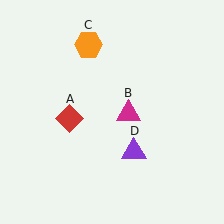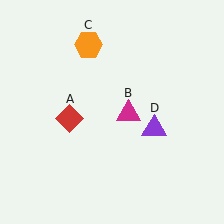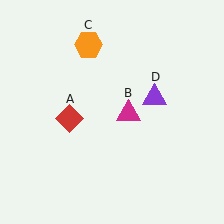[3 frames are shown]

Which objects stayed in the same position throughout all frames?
Red diamond (object A) and magenta triangle (object B) and orange hexagon (object C) remained stationary.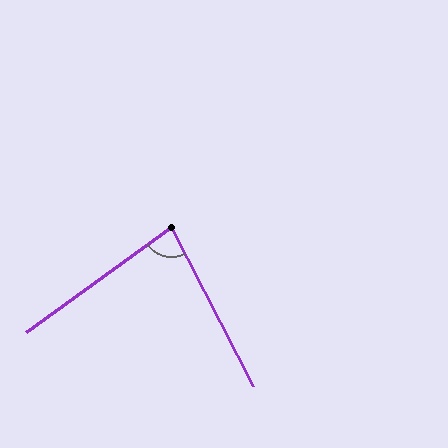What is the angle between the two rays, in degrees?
Approximately 82 degrees.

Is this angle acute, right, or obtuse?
It is acute.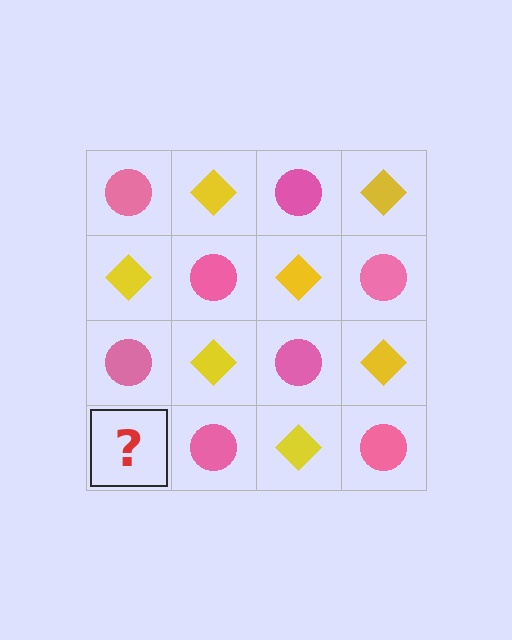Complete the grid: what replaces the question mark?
The question mark should be replaced with a yellow diamond.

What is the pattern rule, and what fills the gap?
The rule is that it alternates pink circle and yellow diamond in a checkerboard pattern. The gap should be filled with a yellow diamond.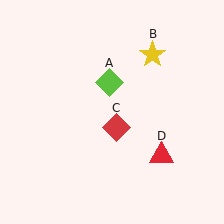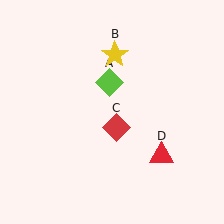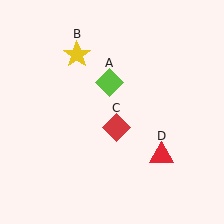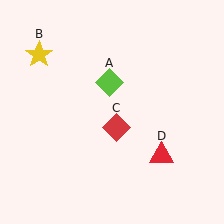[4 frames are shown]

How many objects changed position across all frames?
1 object changed position: yellow star (object B).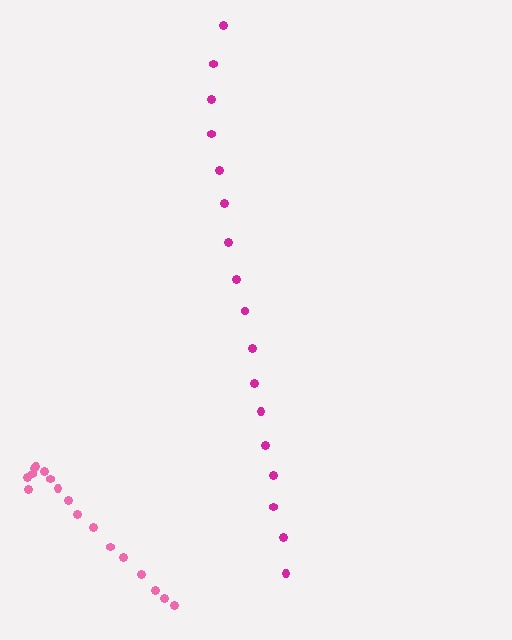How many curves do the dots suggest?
There are 2 distinct paths.